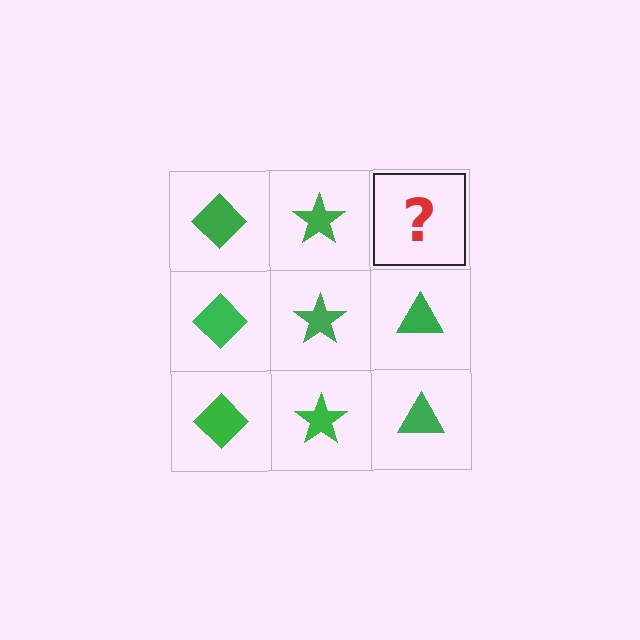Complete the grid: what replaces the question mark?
The question mark should be replaced with a green triangle.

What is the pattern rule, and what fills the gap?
The rule is that each column has a consistent shape. The gap should be filled with a green triangle.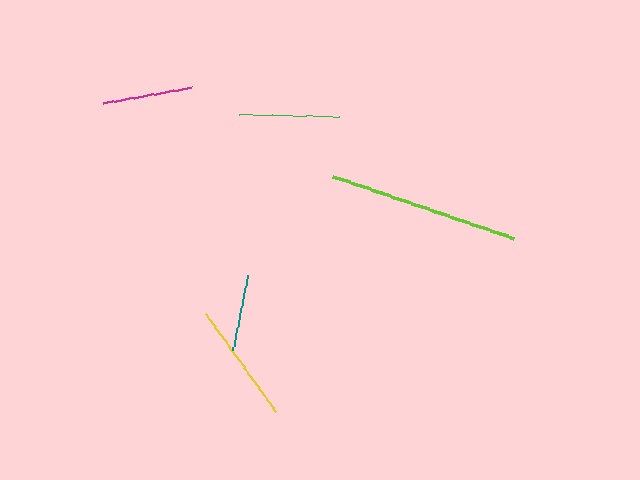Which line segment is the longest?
The lime line is the longest at approximately 192 pixels.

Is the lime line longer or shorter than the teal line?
The lime line is longer than the teal line.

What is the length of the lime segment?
The lime segment is approximately 192 pixels long.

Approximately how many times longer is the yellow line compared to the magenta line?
The yellow line is approximately 1.3 times the length of the magenta line.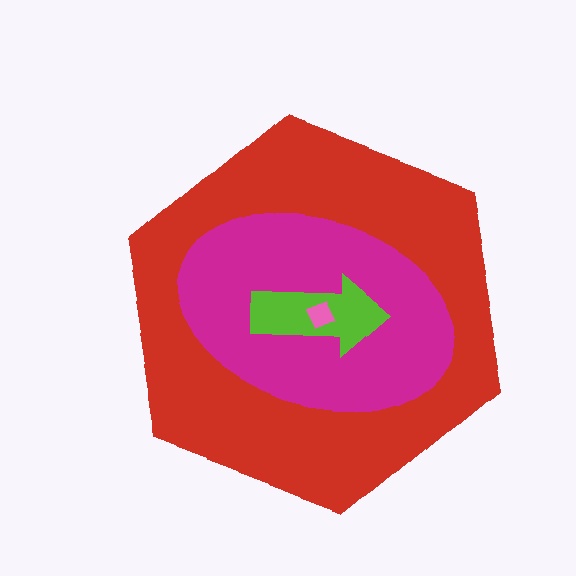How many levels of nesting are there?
4.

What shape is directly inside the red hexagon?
The magenta ellipse.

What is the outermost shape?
The red hexagon.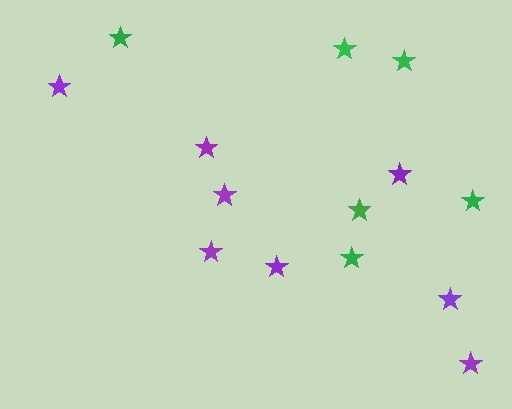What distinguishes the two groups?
There are 2 groups: one group of green stars (6) and one group of purple stars (8).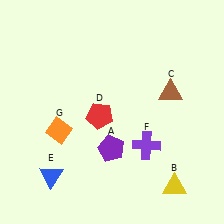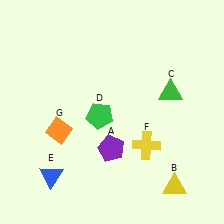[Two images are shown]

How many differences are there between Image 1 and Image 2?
There are 3 differences between the two images.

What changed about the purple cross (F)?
In Image 1, F is purple. In Image 2, it changed to yellow.